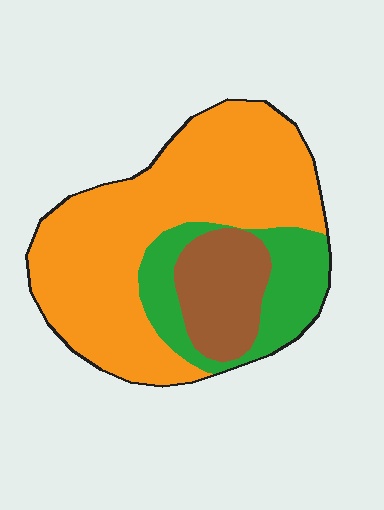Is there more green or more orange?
Orange.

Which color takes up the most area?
Orange, at roughly 65%.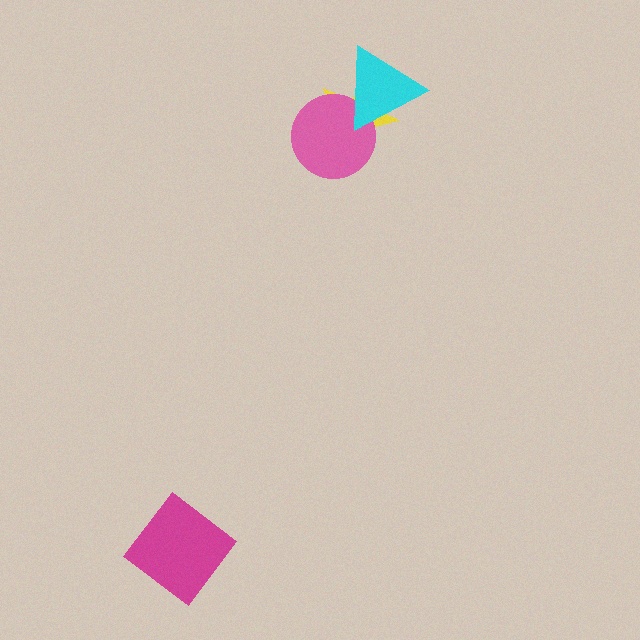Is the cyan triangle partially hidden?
No, no other shape covers it.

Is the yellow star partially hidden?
Yes, it is partially covered by another shape.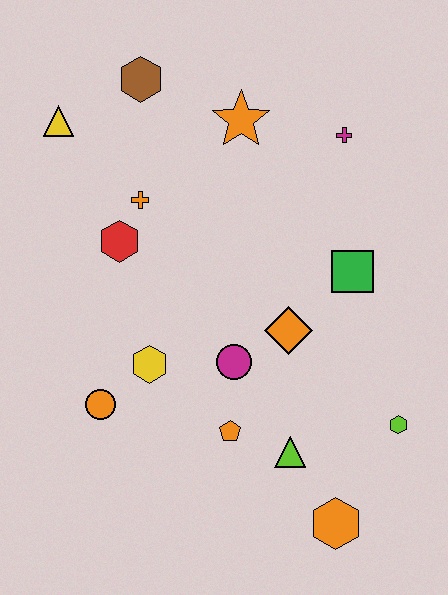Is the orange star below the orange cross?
No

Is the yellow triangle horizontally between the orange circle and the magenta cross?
No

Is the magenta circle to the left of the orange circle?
No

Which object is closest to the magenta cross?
The orange star is closest to the magenta cross.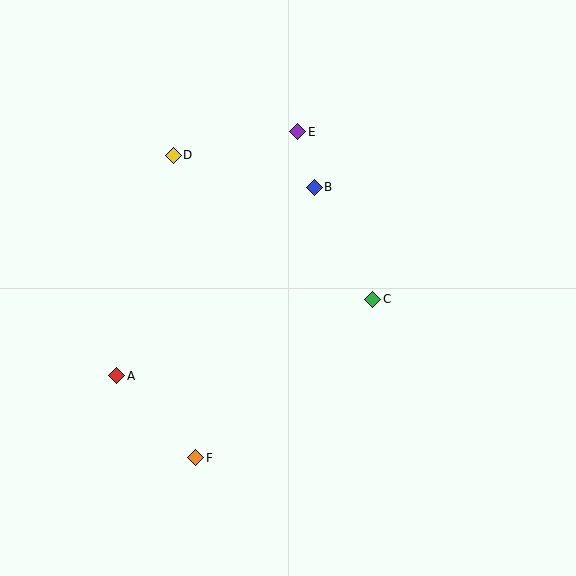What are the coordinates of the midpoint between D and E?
The midpoint between D and E is at (235, 144).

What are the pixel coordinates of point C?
Point C is at (373, 299).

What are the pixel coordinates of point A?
Point A is at (117, 376).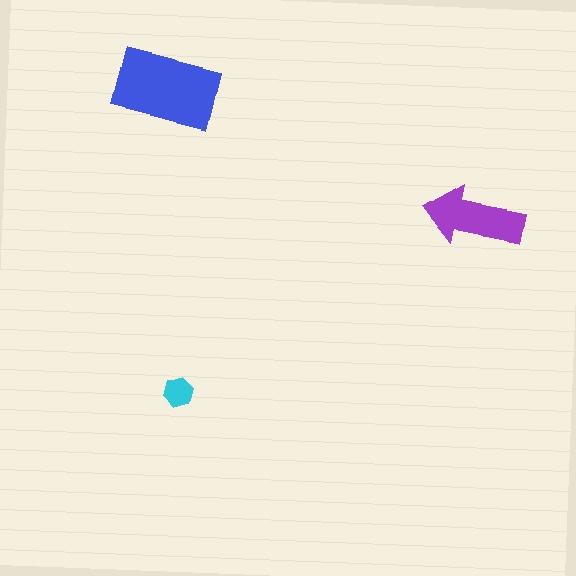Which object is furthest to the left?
The blue rectangle is leftmost.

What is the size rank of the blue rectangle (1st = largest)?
1st.